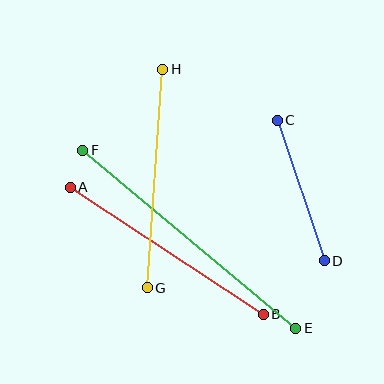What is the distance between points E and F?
The distance is approximately 277 pixels.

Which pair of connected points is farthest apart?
Points E and F are farthest apart.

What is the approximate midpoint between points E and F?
The midpoint is at approximately (189, 239) pixels.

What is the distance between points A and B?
The distance is approximately 231 pixels.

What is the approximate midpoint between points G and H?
The midpoint is at approximately (155, 179) pixels.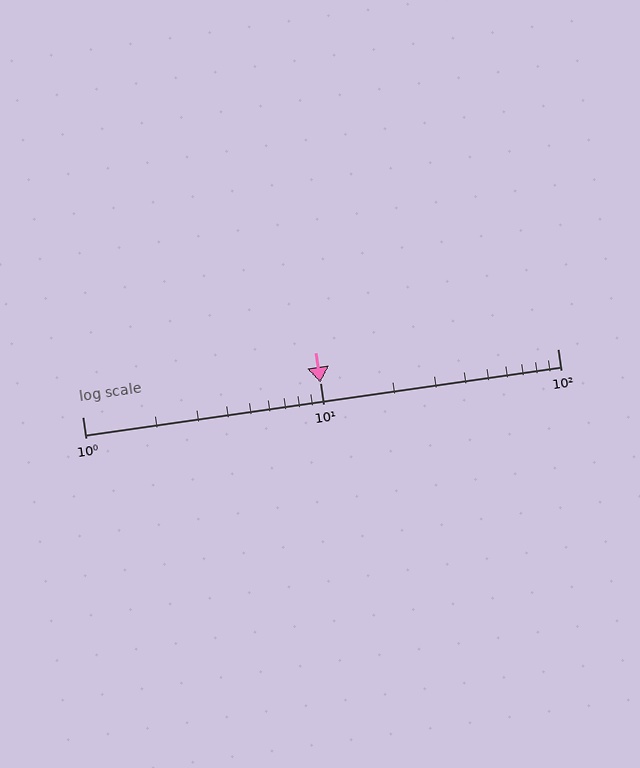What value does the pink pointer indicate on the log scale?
The pointer indicates approximately 10.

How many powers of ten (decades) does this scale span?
The scale spans 2 decades, from 1 to 100.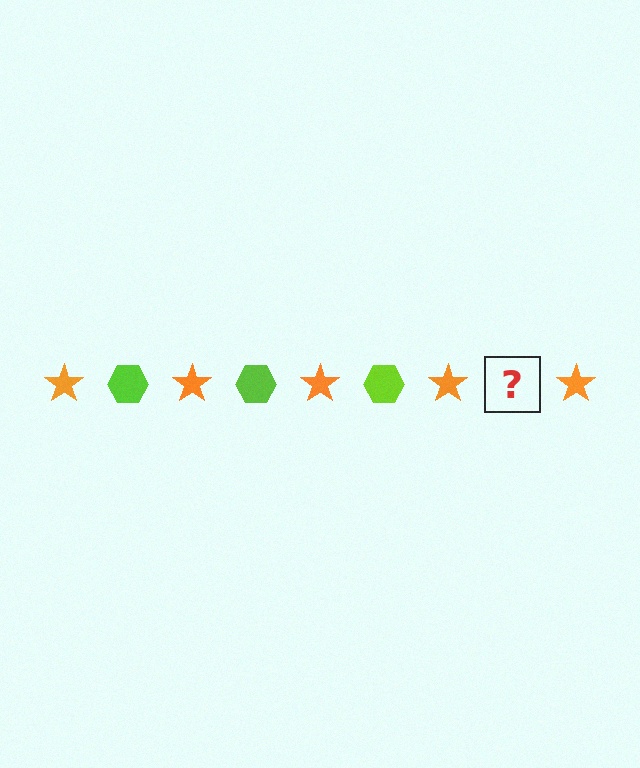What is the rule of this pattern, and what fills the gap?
The rule is that the pattern alternates between orange star and lime hexagon. The gap should be filled with a lime hexagon.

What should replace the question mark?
The question mark should be replaced with a lime hexagon.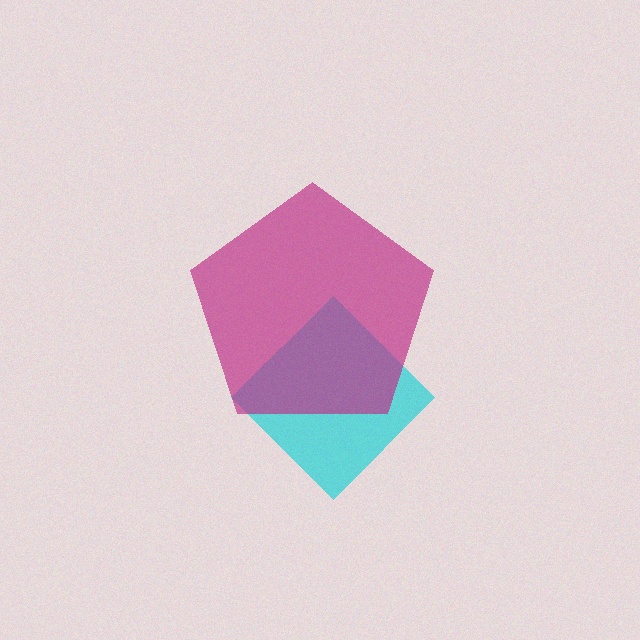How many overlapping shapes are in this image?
There are 2 overlapping shapes in the image.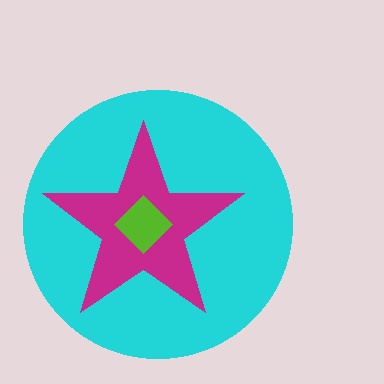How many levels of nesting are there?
3.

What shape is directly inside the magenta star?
The lime diamond.